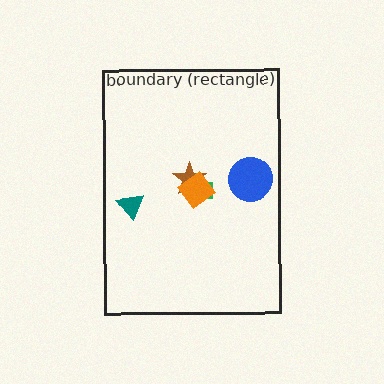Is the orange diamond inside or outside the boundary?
Inside.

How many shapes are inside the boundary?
5 inside, 0 outside.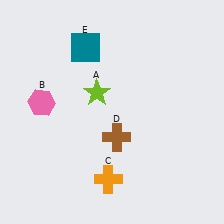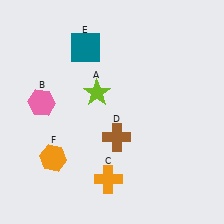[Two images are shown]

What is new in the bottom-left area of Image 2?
An orange hexagon (F) was added in the bottom-left area of Image 2.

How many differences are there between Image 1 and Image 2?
There is 1 difference between the two images.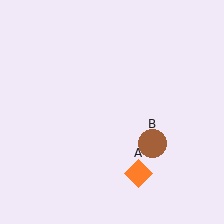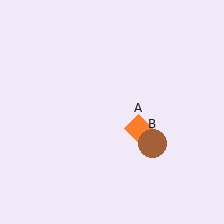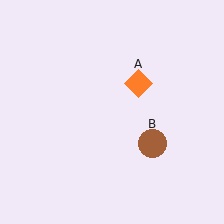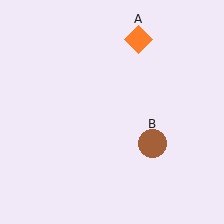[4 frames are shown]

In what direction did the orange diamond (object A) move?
The orange diamond (object A) moved up.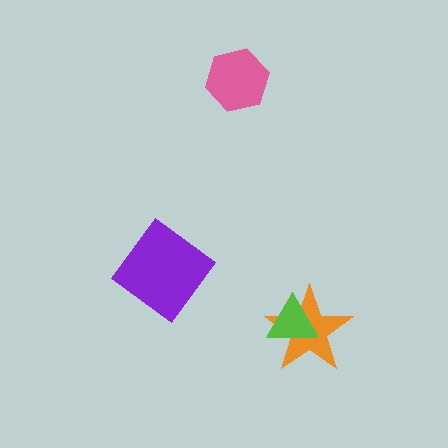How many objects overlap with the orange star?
1 object overlaps with the orange star.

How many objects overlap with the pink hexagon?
0 objects overlap with the pink hexagon.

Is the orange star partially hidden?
Yes, it is partially covered by another shape.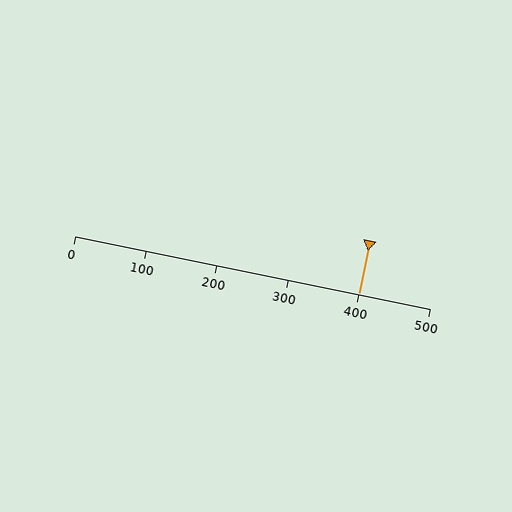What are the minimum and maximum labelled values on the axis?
The axis runs from 0 to 500.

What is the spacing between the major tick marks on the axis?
The major ticks are spaced 100 apart.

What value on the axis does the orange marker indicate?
The marker indicates approximately 400.